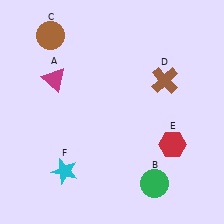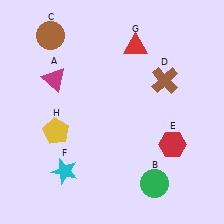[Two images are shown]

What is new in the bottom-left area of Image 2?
A yellow pentagon (H) was added in the bottom-left area of Image 2.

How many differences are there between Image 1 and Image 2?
There are 2 differences between the two images.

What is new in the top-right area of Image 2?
A red triangle (G) was added in the top-right area of Image 2.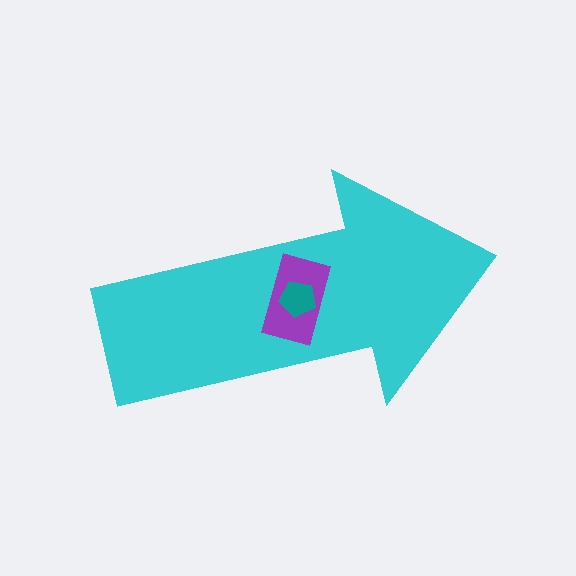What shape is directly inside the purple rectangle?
The teal pentagon.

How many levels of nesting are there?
3.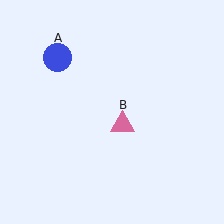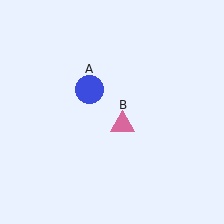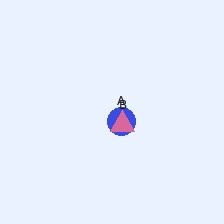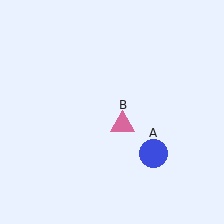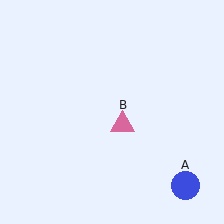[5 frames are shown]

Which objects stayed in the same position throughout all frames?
Pink triangle (object B) remained stationary.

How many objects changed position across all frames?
1 object changed position: blue circle (object A).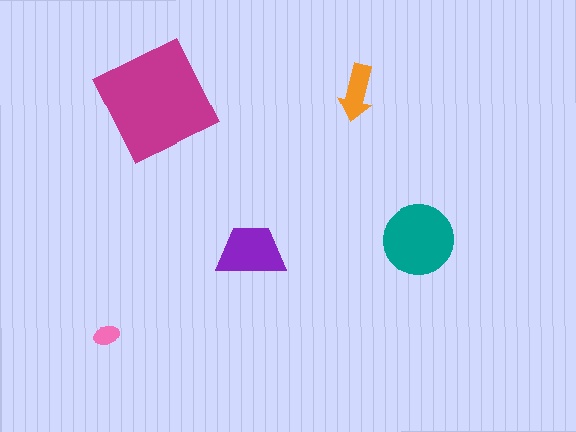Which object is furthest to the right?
The teal circle is rightmost.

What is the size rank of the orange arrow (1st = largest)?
4th.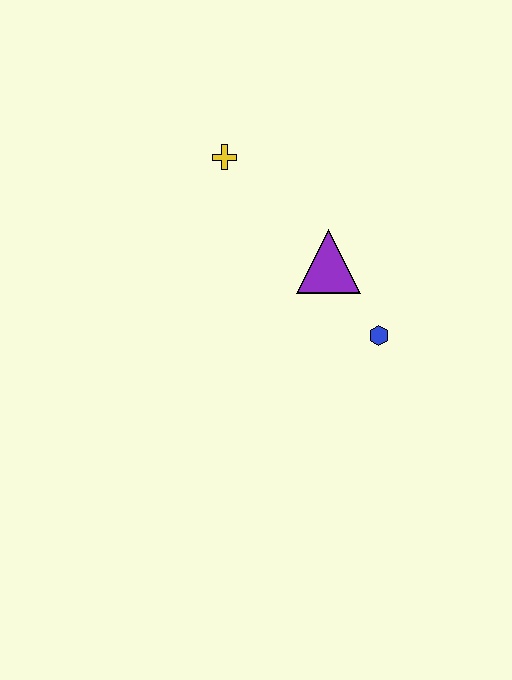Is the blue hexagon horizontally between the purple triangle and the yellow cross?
No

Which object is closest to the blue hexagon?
The purple triangle is closest to the blue hexagon.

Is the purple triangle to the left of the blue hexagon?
Yes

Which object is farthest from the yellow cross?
The blue hexagon is farthest from the yellow cross.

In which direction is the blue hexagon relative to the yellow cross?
The blue hexagon is below the yellow cross.